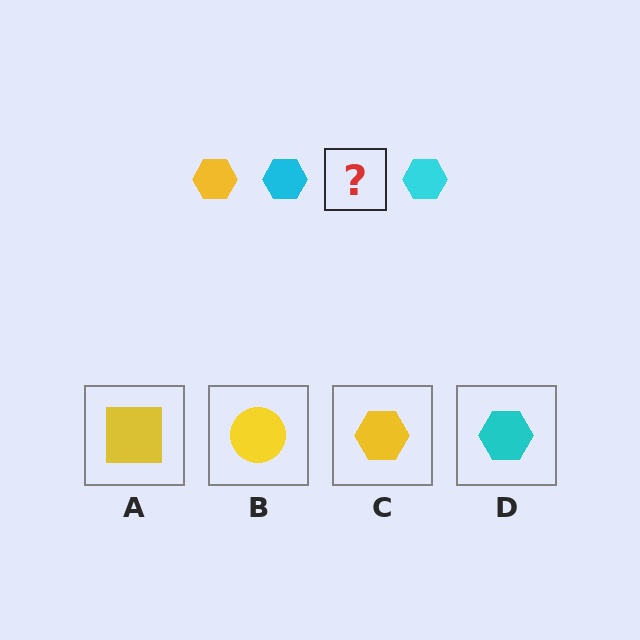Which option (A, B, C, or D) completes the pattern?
C.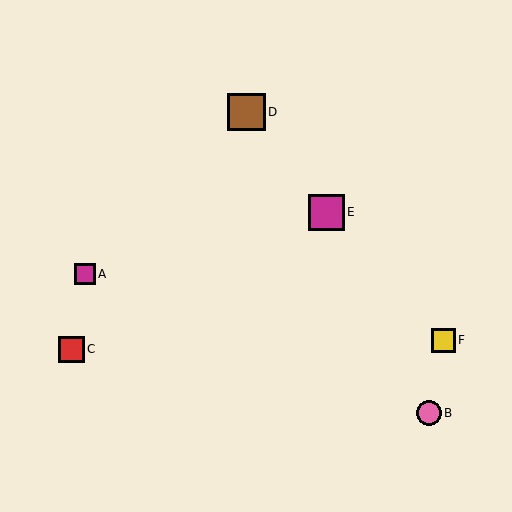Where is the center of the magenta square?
The center of the magenta square is at (85, 274).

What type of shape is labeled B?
Shape B is a pink circle.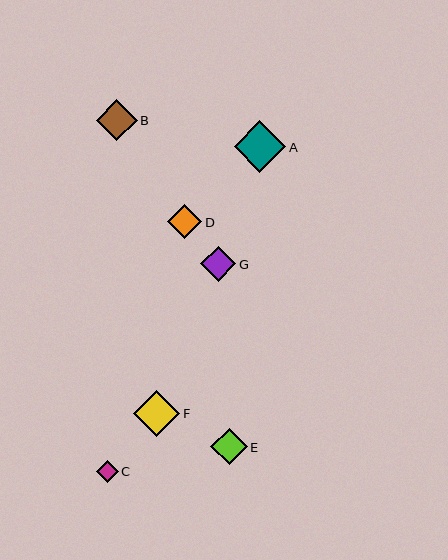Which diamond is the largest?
Diamond A is the largest with a size of approximately 52 pixels.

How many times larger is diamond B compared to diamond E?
Diamond B is approximately 1.1 times the size of diamond E.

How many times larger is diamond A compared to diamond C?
Diamond A is approximately 2.4 times the size of diamond C.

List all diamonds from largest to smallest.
From largest to smallest: A, F, B, E, G, D, C.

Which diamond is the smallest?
Diamond C is the smallest with a size of approximately 22 pixels.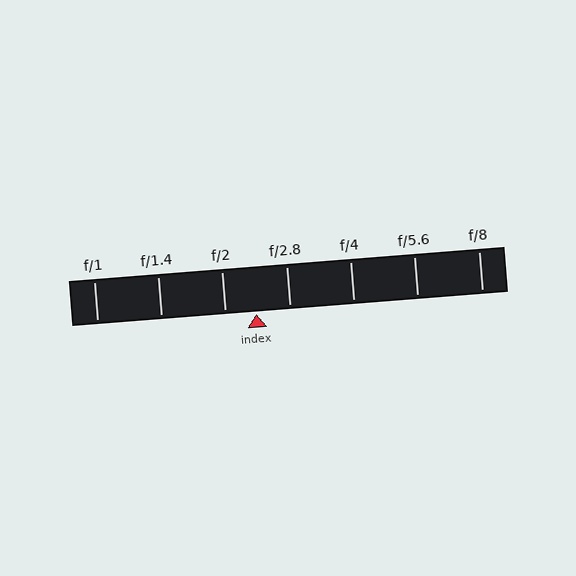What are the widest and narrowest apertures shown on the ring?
The widest aperture shown is f/1 and the narrowest is f/8.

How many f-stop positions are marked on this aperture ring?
There are 7 f-stop positions marked.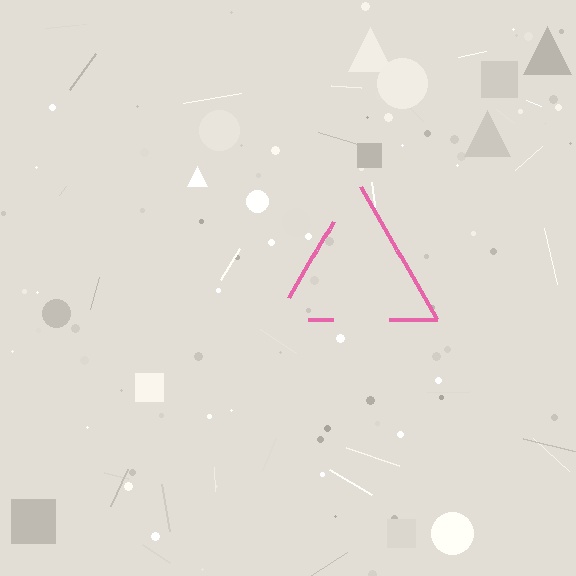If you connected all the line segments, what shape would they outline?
They would outline a triangle.